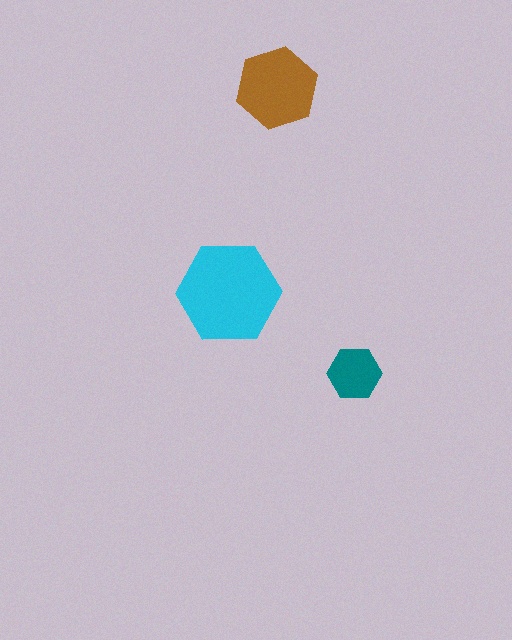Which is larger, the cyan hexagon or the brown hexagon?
The cyan one.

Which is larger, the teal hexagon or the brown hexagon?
The brown one.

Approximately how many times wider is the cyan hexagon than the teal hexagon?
About 2 times wider.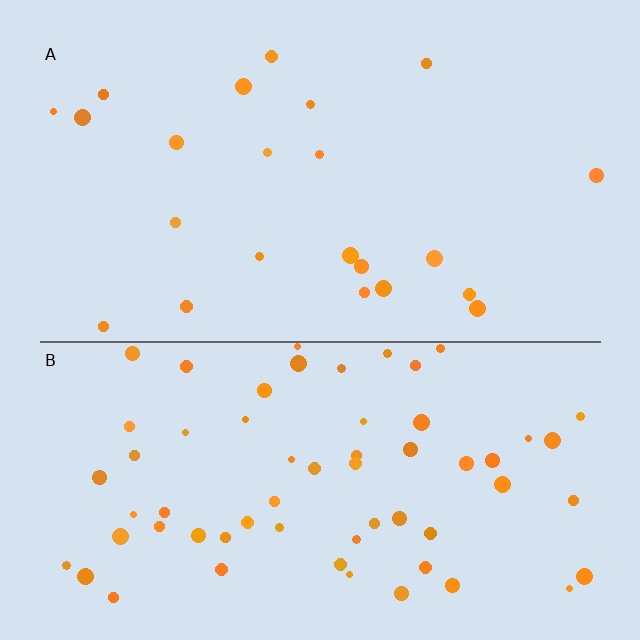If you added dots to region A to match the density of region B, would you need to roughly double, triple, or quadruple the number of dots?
Approximately triple.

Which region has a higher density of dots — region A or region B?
B (the bottom).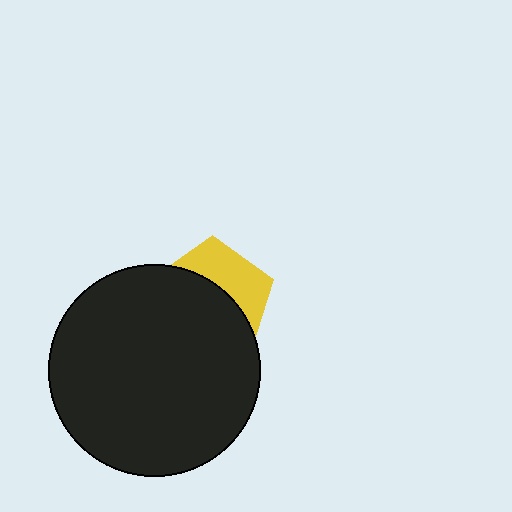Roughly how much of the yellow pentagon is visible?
A small part of it is visible (roughly 37%).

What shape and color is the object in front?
The object in front is a black circle.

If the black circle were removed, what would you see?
You would see the complete yellow pentagon.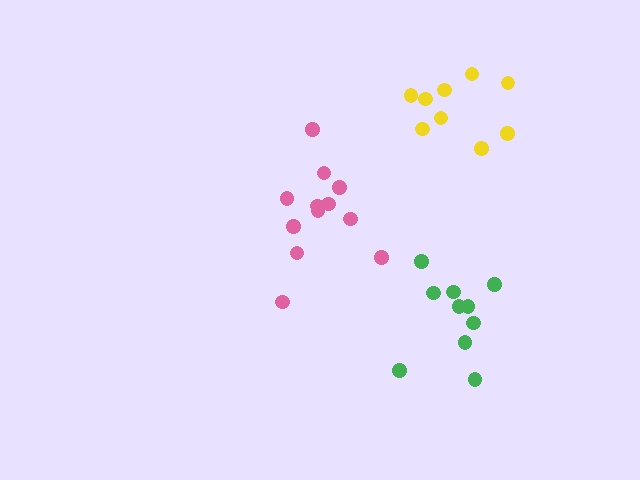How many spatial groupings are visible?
There are 3 spatial groupings.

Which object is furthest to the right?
The green cluster is rightmost.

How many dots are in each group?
Group 1: 10 dots, Group 2: 12 dots, Group 3: 9 dots (31 total).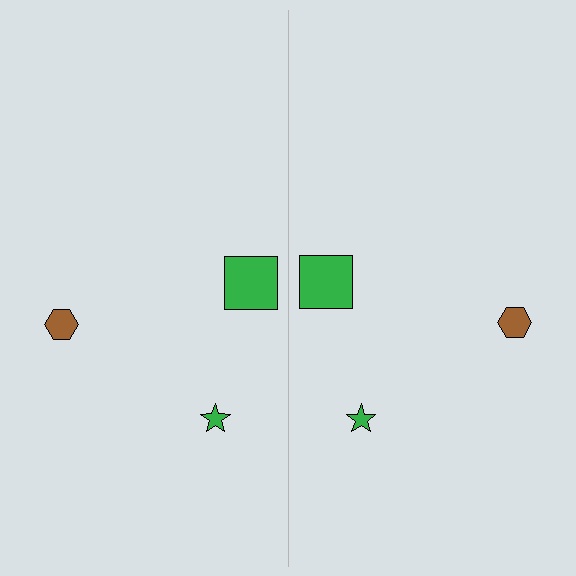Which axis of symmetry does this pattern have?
The pattern has a vertical axis of symmetry running through the center of the image.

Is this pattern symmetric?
Yes, this pattern has bilateral (reflection) symmetry.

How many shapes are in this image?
There are 6 shapes in this image.